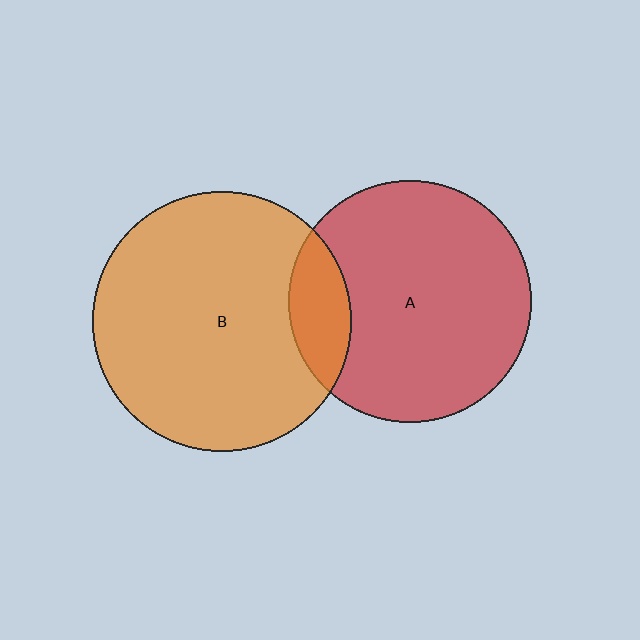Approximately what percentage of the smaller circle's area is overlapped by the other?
Approximately 15%.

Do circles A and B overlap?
Yes.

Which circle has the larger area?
Circle B (orange).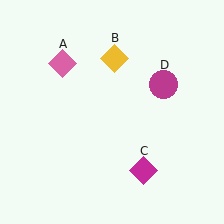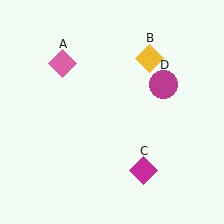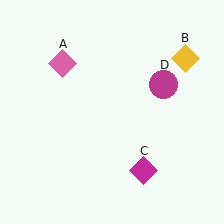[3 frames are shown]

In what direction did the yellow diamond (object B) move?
The yellow diamond (object B) moved right.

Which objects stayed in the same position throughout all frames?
Pink diamond (object A) and magenta diamond (object C) and magenta circle (object D) remained stationary.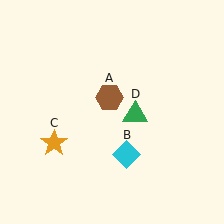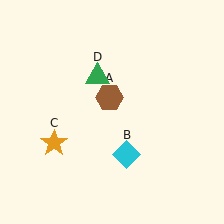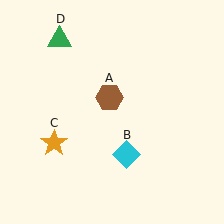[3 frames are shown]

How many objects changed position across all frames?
1 object changed position: green triangle (object D).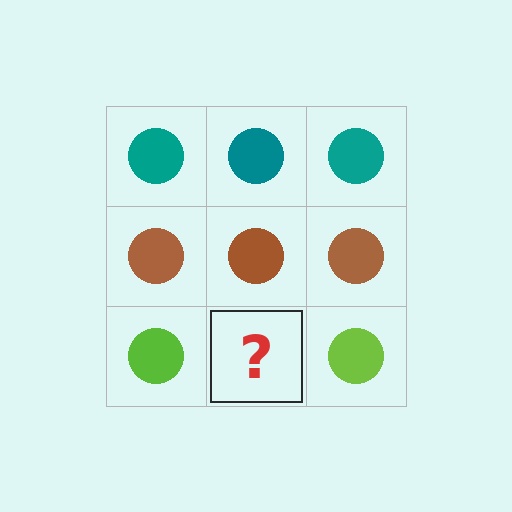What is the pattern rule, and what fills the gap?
The rule is that each row has a consistent color. The gap should be filled with a lime circle.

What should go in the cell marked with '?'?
The missing cell should contain a lime circle.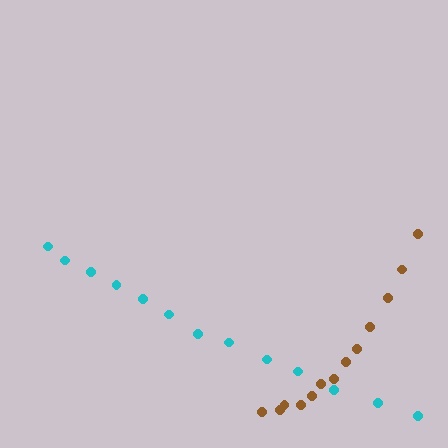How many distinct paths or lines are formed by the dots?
There are 2 distinct paths.